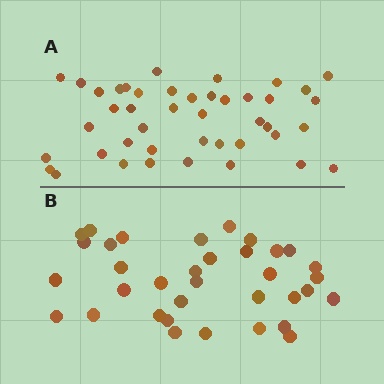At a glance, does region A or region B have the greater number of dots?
Region A (the top region) has more dots.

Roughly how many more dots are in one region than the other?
Region A has roughly 8 or so more dots than region B.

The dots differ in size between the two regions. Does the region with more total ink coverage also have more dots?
No. Region B has more total ink coverage because its dots are larger, but region A actually contains more individual dots. Total area can be misleading — the number of items is what matters here.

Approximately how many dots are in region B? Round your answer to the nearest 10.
About 40 dots. (The exact count is 35, which rounds to 40.)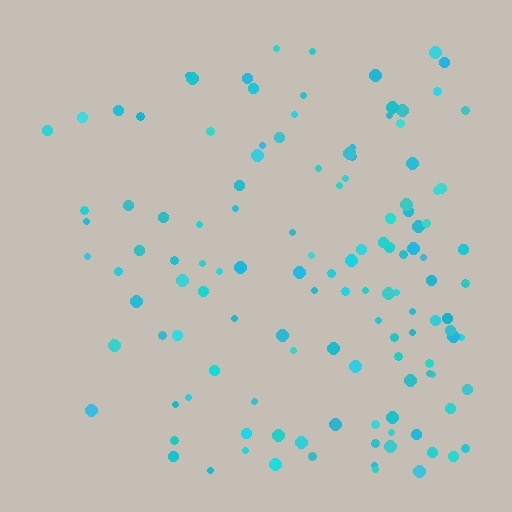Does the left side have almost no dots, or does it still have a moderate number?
Still a moderate number, just noticeably fewer than the right.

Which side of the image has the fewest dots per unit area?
The left.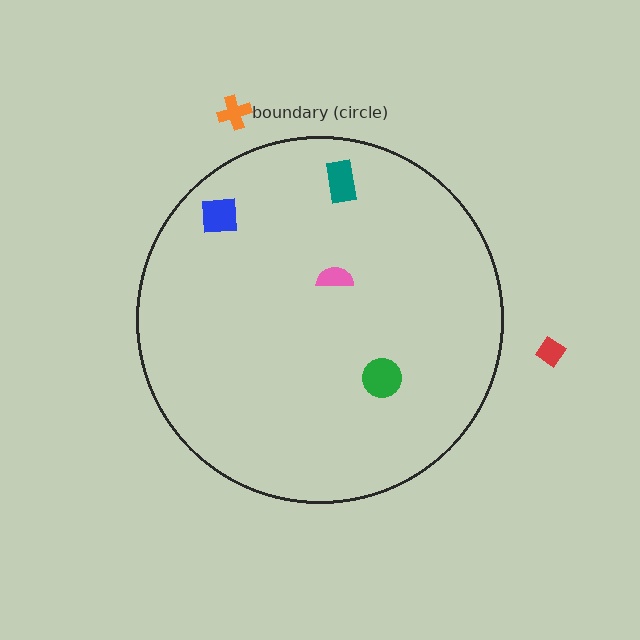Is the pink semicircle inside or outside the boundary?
Inside.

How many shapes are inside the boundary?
4 inside, 2 outside.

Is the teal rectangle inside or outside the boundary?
Inside.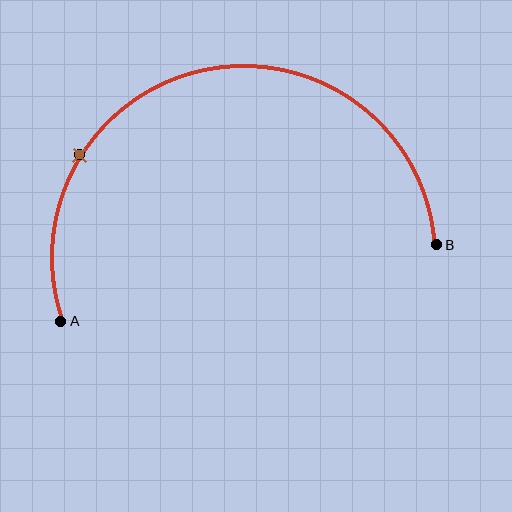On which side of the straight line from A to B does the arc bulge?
The arc bulges above the straight line connecting A and B.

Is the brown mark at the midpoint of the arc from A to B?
No. The brown mark lies on the arc but is closer to endpoint A. The arc midpoint would be at the point on the curve equidistant along the arc from both A and B.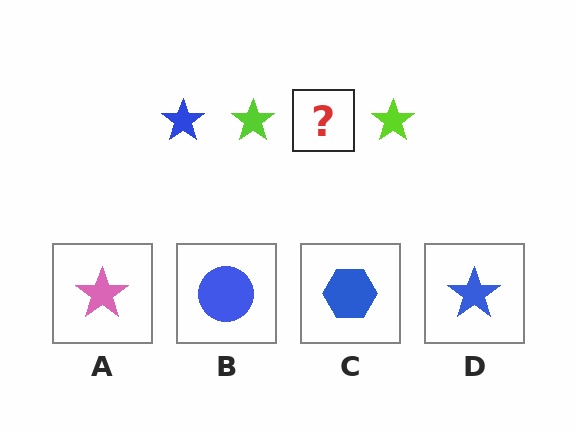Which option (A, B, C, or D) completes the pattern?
D.